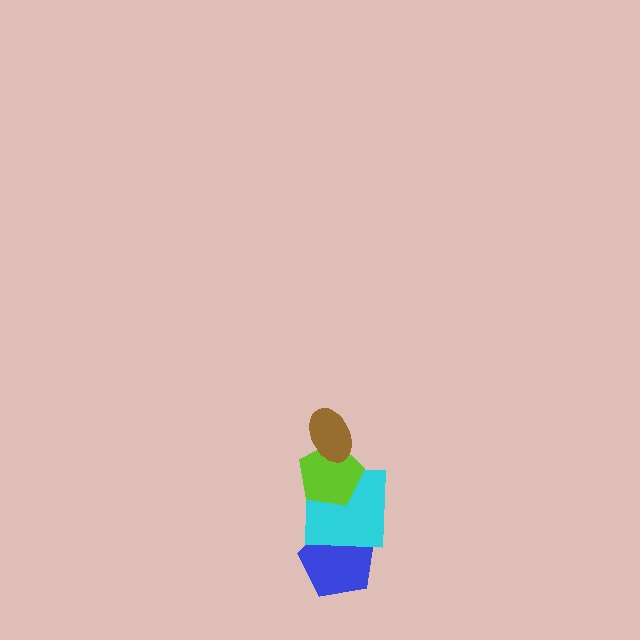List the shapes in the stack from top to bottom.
From top to bottom: the brown ellipse, the lime pentagon, the cyan square, the blue pentagon.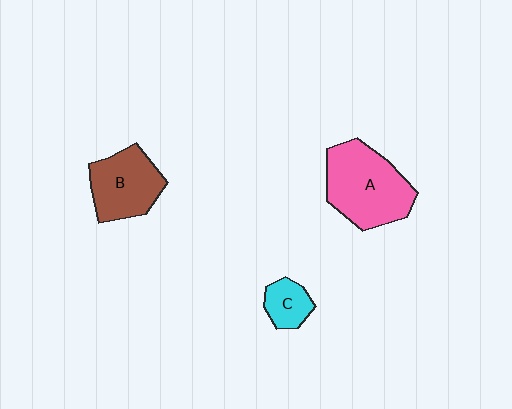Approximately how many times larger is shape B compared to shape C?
Approximately 2.2 times.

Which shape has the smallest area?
Shape C (cyan).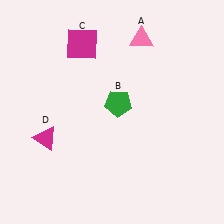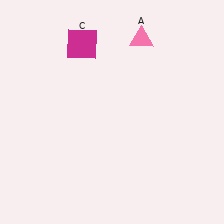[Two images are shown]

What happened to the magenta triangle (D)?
The magenta triangle (D) was removed in Image 2. It was in the bottom-left area of Image 1.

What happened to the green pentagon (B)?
The green pentagon (B) was removed in Image 2. It was in the top-right area of Image 1.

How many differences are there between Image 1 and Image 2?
There are 2 differences between the two images.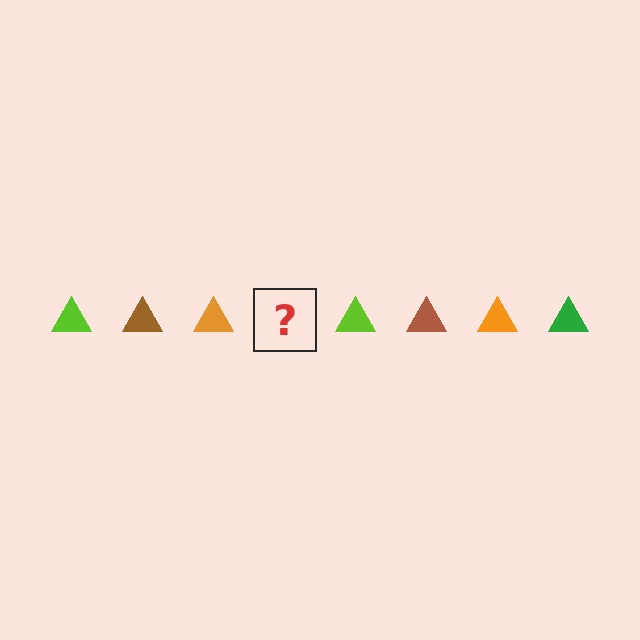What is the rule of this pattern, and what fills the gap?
The rule is that the pattern cycles through lime, brown, orange, green triangles. The gap should be filled with a green triangle.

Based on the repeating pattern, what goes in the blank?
The blank should be a green triangle.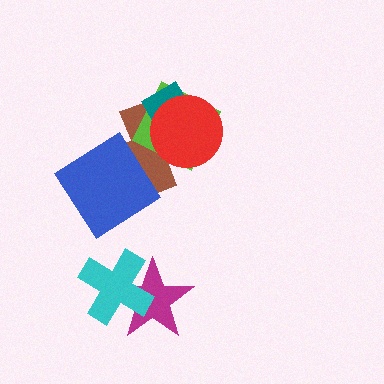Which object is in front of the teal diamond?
The red circle is in front of the teal diamond.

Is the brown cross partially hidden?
Yes, it is partially covered by another shape.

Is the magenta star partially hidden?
Yes, it is partially covered by another shape.